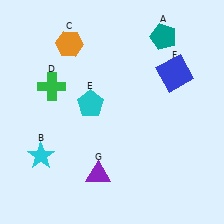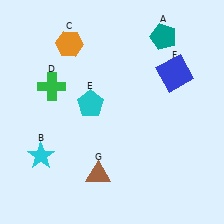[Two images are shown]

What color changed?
The triangle (G) changed from purple in Image 1 to brown in Image 2.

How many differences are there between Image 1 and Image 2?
There is 1 difference between the two images.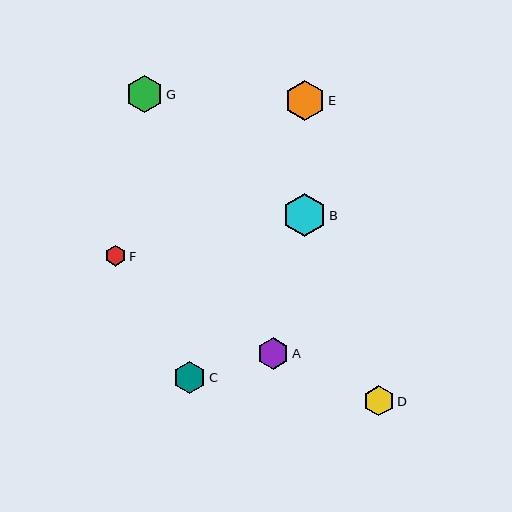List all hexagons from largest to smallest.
From largest to smallest: B, E, G, C, A, D, F.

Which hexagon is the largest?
Hexagon B is the largest with a size of approximately 43 pixels.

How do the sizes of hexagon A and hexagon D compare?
Hexagon A and hexagon D are approximately the same size.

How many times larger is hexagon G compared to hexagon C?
Hexagon G is approximately 1.2 times the size of hexagon C.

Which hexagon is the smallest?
Hexagon F is the smallest with a size of approximately 21 pixels.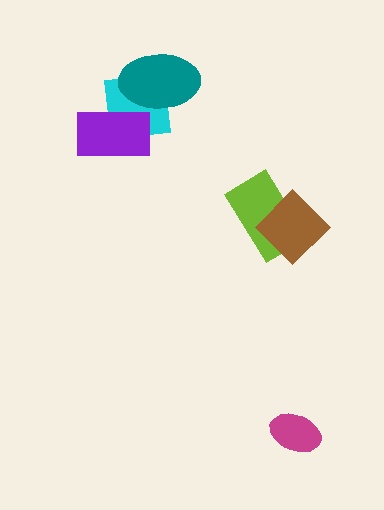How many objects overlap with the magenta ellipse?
0 objects overlap with the magenta ellipse.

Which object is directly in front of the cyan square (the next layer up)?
The teal ellipse is directly in front of the cyan square.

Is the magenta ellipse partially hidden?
No, no other shape covers it.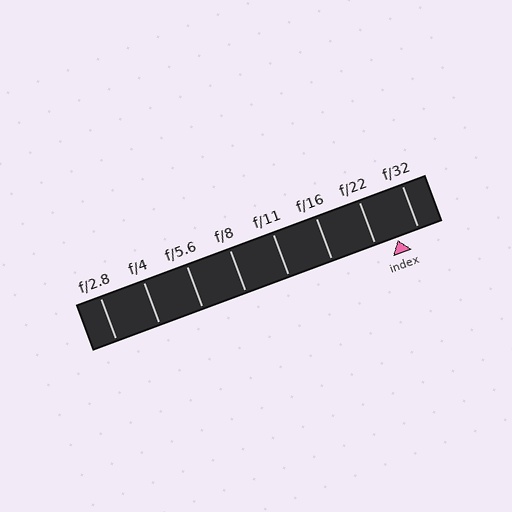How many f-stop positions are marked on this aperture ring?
There are 8 f-stop positions marked.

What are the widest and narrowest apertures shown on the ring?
The widest aperture shown is f/2.8 and the narrowest is f/32.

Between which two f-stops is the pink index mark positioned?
The index mark is between f/22 and f/32.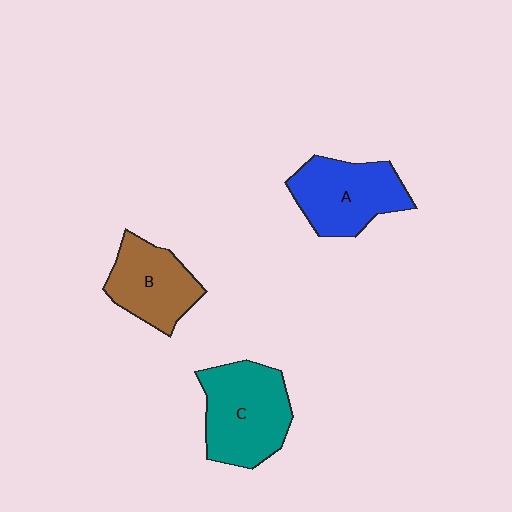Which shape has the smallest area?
Shape B (brown).